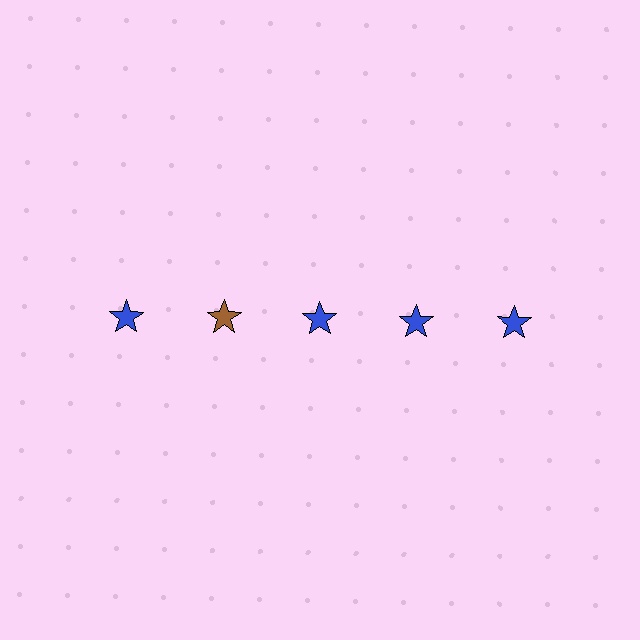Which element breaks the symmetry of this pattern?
The brown star in the top row, second from left column breaks the symmetry. All other shapes are blue stars.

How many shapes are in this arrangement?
There are 5 shapes arranged in a grid pattern.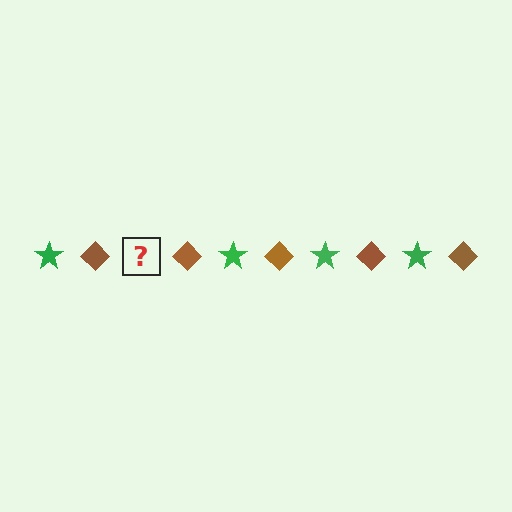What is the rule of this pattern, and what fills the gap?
The rule is that the pattern alternates between green star and brown diamond. The gap should be filled with a green star.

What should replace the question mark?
The question mark should be replaced with a green star.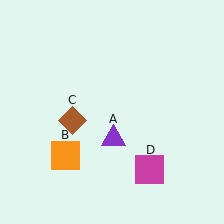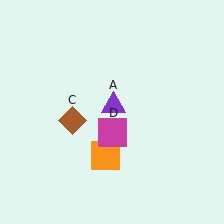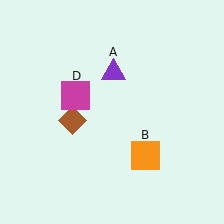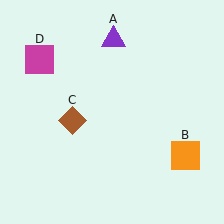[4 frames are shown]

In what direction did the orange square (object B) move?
The orange square (object B) moved right.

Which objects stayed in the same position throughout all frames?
Brown diamond (object C) remained stationary.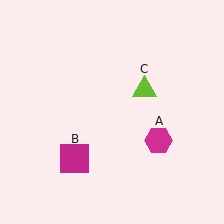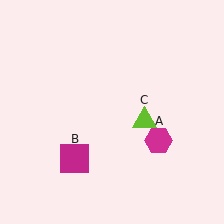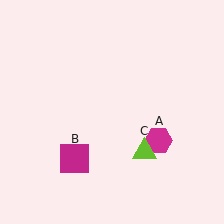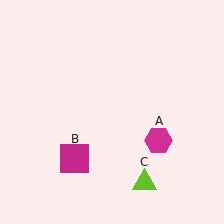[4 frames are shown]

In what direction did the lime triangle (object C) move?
The lime triangle (object C) moved down.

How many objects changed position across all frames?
1 object changed position: lime triangle (object C).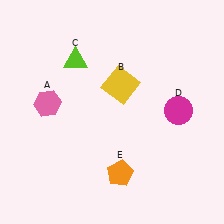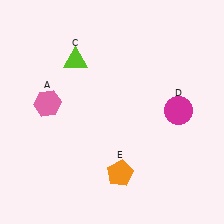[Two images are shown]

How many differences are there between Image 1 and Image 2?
There is 1 difference between the two images.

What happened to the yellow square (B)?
The yellow square (B) was removed in Image 2. It was in the top-right area of Image 1.